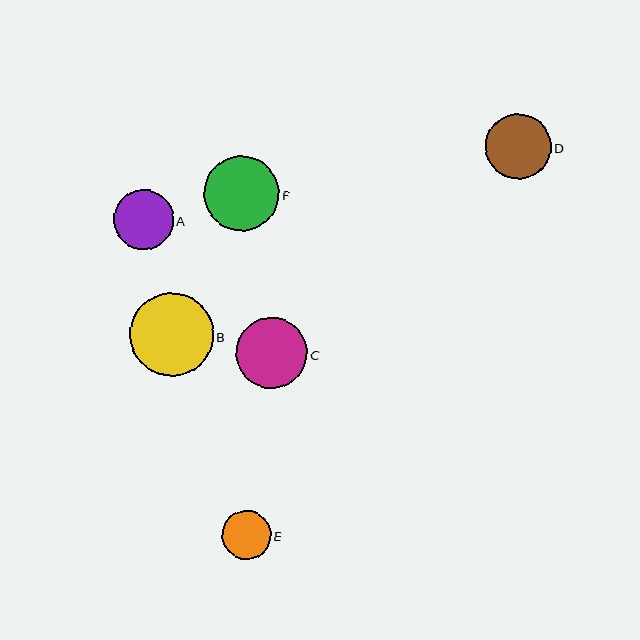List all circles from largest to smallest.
From largest to smallest: B, F, C, D, A, E.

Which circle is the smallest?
Circle E is the smallest with a size of approximately 49 pixels.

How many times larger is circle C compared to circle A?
Circle C is approximately 1.2 times the size of circle A.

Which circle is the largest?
Circle B is the largest with a size of approximately 84 pixels.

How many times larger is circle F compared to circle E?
Circle F is approximately 1.5 times the size of circle E.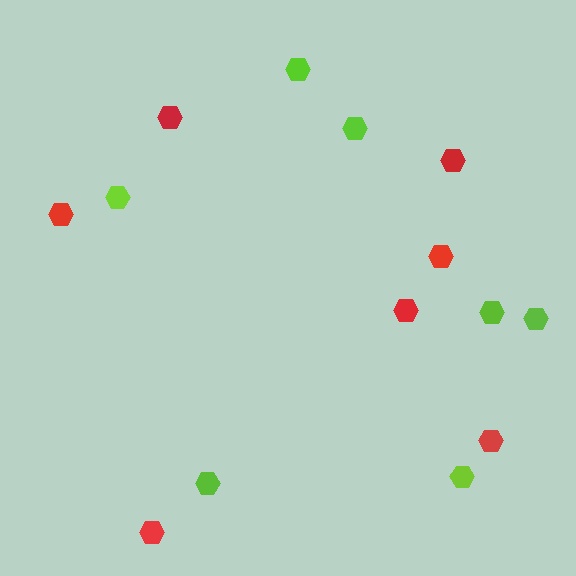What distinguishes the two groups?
There are 2 groups: one group of red hexagons (7) and one group of lime hexagons (7).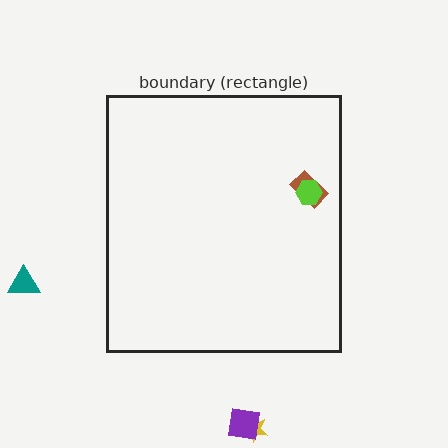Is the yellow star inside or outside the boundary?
Outside.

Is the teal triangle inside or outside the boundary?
Outside.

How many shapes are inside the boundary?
2 inside, 3 outside.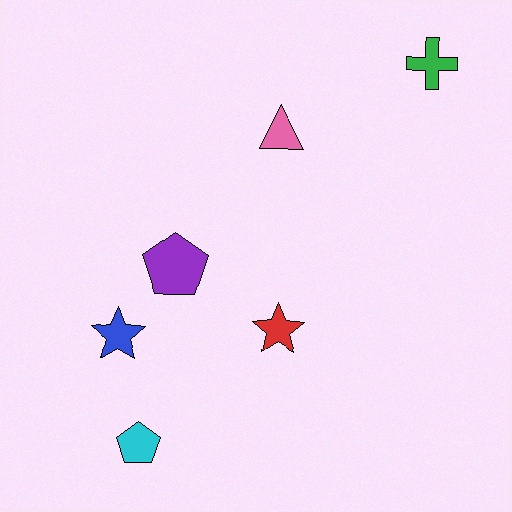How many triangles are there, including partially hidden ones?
There is 1 triangle.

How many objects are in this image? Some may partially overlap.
There are 6 objects.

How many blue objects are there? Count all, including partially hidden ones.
There is 1 blue object.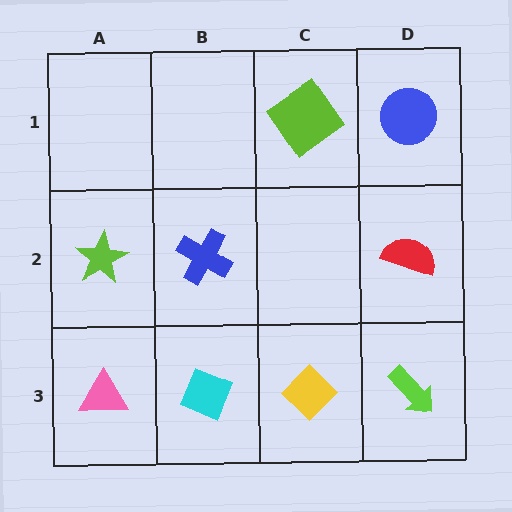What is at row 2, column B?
A blue cross.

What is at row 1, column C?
A lime diamond.